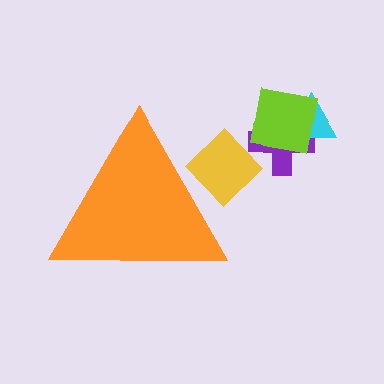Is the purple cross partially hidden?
No, the purple cross is fully visible.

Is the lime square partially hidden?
No, the lime square is fully visible.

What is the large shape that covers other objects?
An orange triangle.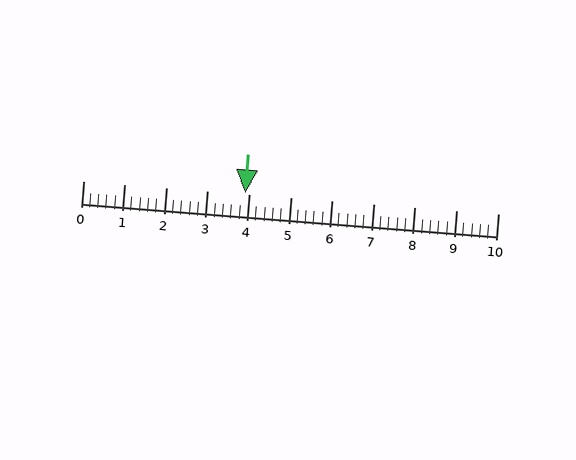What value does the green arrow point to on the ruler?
The green arrow points to approximately 3.9.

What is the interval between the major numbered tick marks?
The major tick marks are spaced 1 units apart.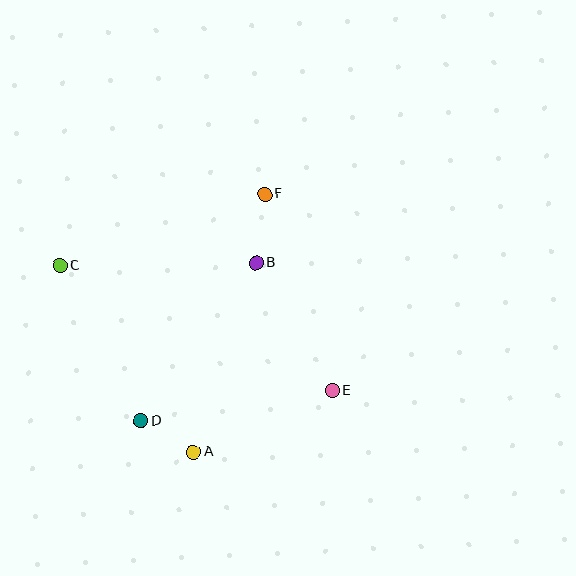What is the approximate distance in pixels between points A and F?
The distance between A and F is approximately 268 pixels.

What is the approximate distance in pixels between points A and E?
The distance between A and E is approximately 152 pixels.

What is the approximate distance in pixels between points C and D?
The distance between C and D is approximately 175 pixels.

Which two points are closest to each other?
Points A and D are closest to each other.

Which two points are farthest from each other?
Points C and E are farthest from each other.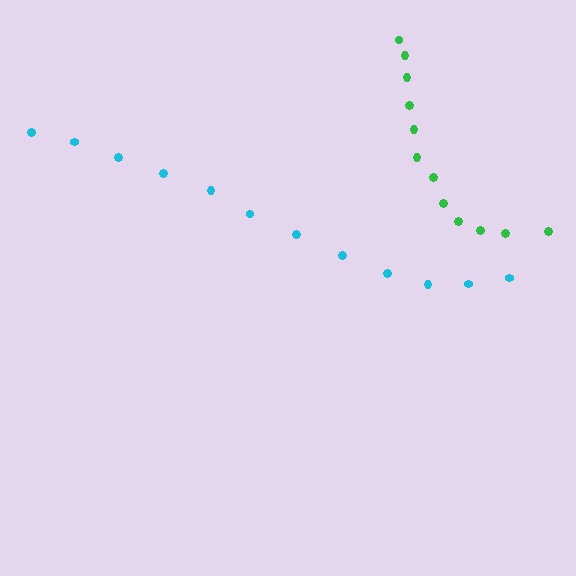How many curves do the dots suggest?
There are 2 distinct paths.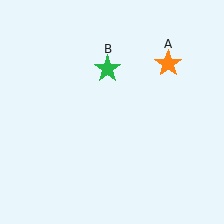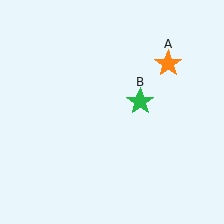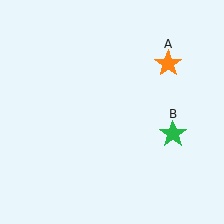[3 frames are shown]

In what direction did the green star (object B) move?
The green star (object B) moved down and to the right.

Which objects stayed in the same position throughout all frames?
Orange star (object A) remained stationary.